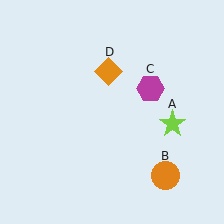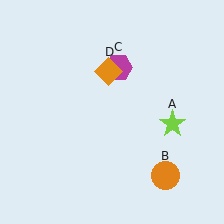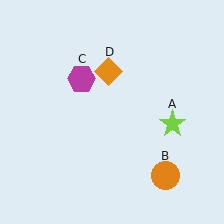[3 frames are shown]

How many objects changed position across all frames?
1 object changed position: magenta hexagon (object C).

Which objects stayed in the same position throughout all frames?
Lime star (object A) and orange circle (object B) and orange diamond (object D) remained stationary.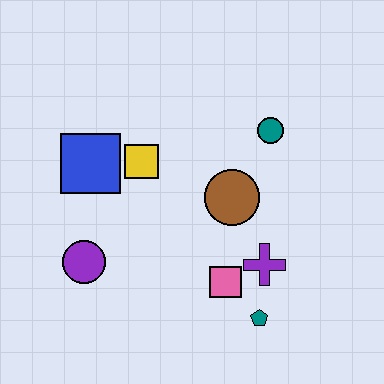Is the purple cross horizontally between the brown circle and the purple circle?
No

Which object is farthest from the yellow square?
The teal pentagon is farthest from the yellow square.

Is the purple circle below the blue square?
Yes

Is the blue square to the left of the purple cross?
Yes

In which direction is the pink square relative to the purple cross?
The pink square is to the left of the purple cross.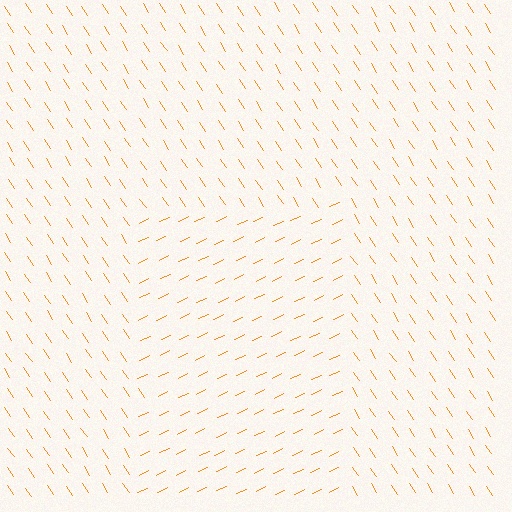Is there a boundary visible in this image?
Yes, there is a texture boundary formed by a change in line orientation.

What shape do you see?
I see a rectangle.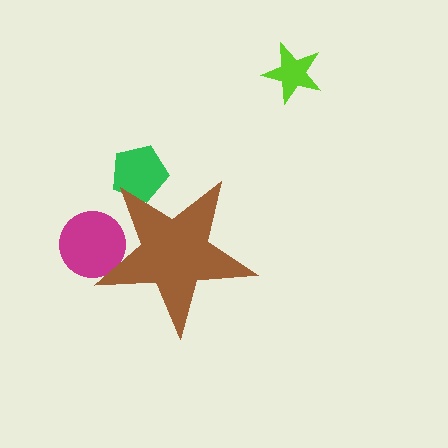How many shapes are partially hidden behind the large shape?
2 shapes are partially hidden.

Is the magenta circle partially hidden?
Yes, the magenta circle is partially hidden behind the brown star.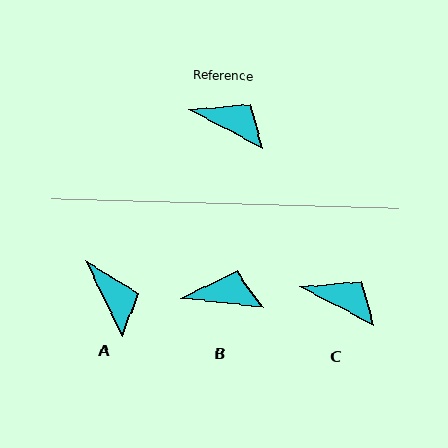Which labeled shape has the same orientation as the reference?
C.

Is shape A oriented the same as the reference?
No, it is off by about 36 degrees.